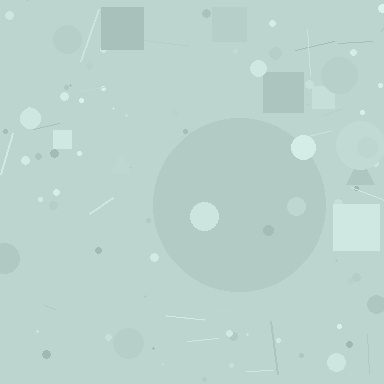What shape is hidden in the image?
A circle is hidden in the image.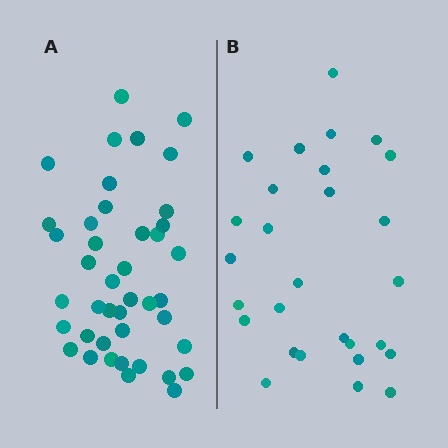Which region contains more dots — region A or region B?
Region A (the left region) has more dots.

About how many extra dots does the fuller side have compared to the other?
Region A has approximately 15 more dots than region B.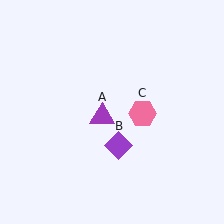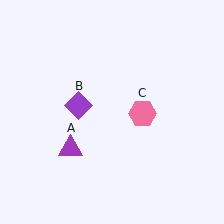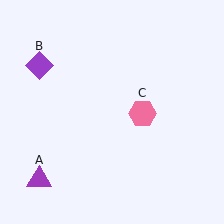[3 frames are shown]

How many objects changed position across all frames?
2 objects changed position: purple triangle (object A), purple diamond (object B).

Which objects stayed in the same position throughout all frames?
Pink hexagon (object C) remained stationary.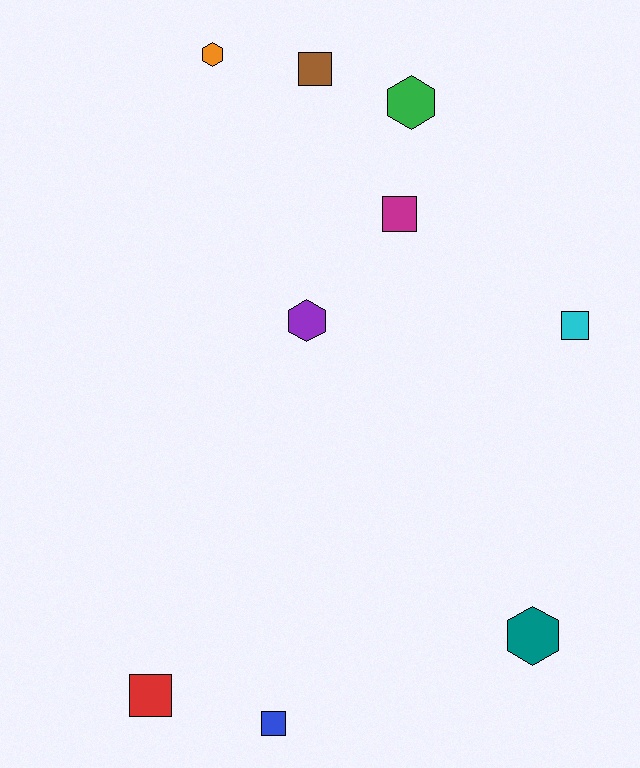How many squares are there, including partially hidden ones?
There are 5 squares.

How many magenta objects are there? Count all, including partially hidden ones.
There is 1 magenta object.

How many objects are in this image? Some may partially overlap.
There are 9 objects.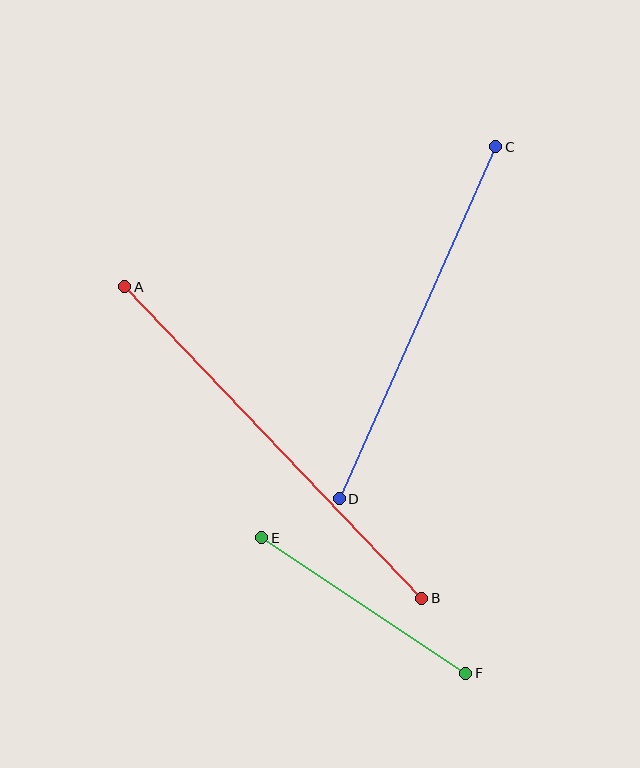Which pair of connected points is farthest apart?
Points A and B are farthest apart.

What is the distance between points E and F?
The distance is approximately 245 pixels.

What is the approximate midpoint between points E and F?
The midpoint is at approximately (364, 606) pixels.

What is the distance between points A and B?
The distance is approximately 430 pixels.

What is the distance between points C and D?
The distance is approximately 385 pixels.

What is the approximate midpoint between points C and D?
The midpoint is at approximately (418, 323) pixels.